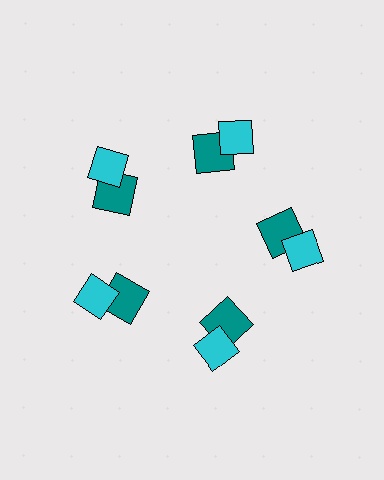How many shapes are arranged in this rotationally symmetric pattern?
There are 10 shapes, arranged in 5 groups of 2.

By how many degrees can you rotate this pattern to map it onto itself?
The pattern maps onto itself every 72 degrees of rotation.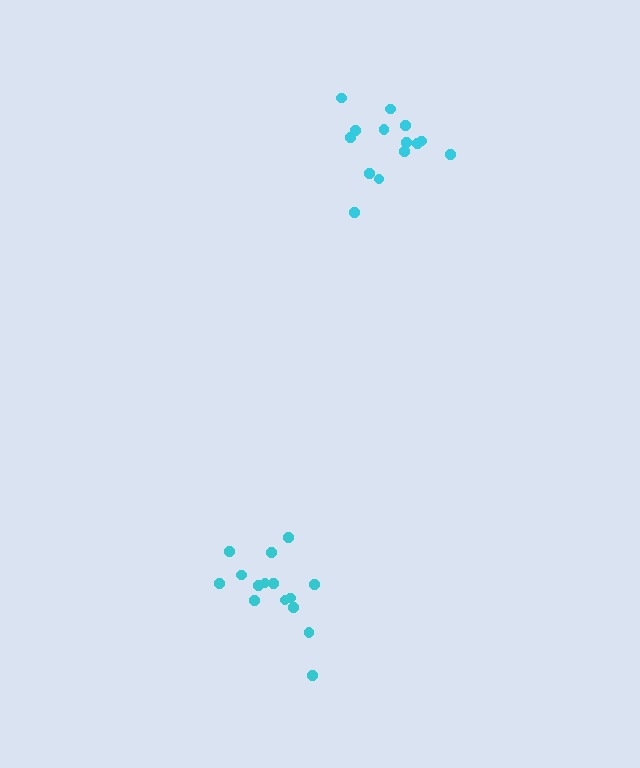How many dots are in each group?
Group 1: 15 dots, Group 2: 14 dots (29 total).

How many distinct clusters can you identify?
There are 2 distinct clusters.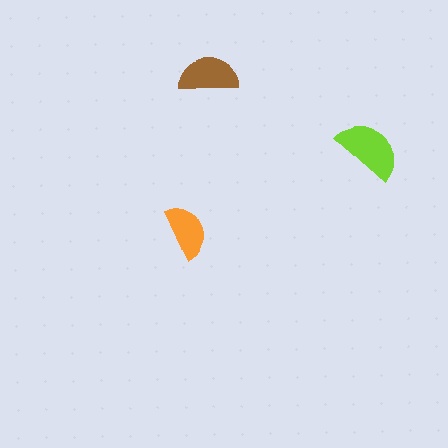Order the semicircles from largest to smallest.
the lime one, the brown one, the orange one.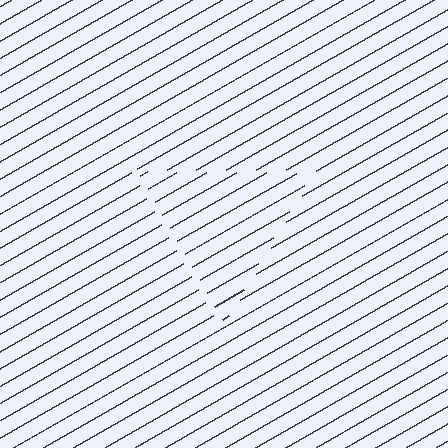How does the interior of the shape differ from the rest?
The interior of the shape contains the same grating, shifted by half a period — the contour is defined by the phase discontinuity where line-ends from the inner and outer gratings abut.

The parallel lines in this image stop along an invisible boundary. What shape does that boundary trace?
An illusory triangle. The interior of the shape contains the same grating, shifted by half a period — the contour is defined by the phase discontinuity where line-ends from the inner and outer gratings abut.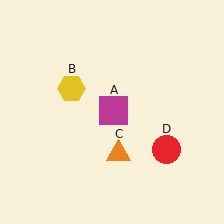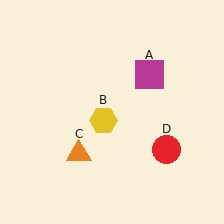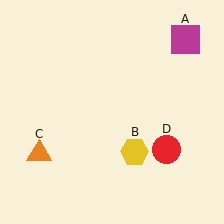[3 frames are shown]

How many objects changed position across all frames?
3 objects changed position: magenta square (object A), yellow hexagon (object B), orange triangle (object C).